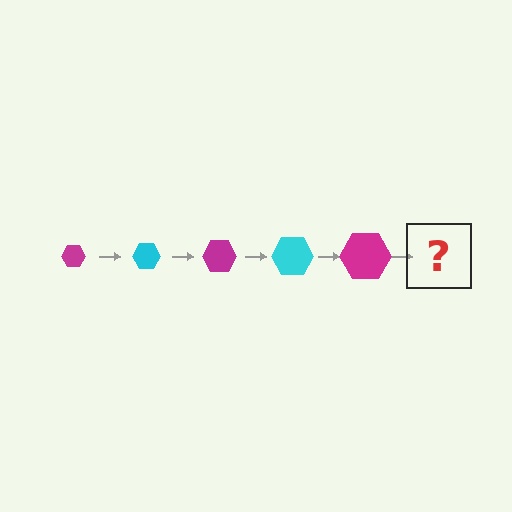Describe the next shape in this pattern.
It should be a cyan hexagon, larger than the previous one.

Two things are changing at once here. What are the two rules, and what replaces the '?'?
The two rules are that the hexagon grows larger each step and the color cycles through magenta and cyan. The '?' should be a cyan hexagon, larger than the previous one.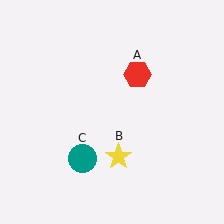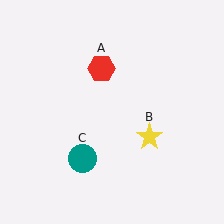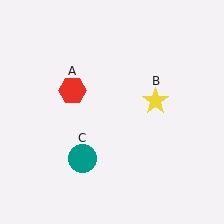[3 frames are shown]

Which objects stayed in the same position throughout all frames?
Teal circle (object C) remained stationary.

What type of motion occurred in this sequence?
The red hexagon (object A), yellow star (object B) rotated counterclockwise around the center of the scene.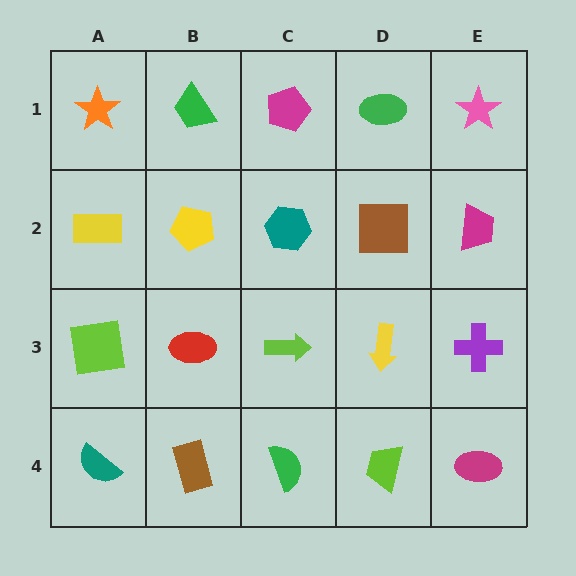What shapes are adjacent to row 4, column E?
A purple cross (row 3, column E), a lime trapezoid (row 4, column D).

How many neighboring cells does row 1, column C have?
3.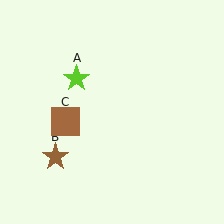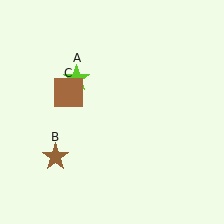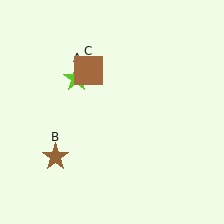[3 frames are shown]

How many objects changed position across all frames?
1 object changed position: brown square (object C).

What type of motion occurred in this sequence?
The brown square (object C) rotated clockwise around the center of the scene.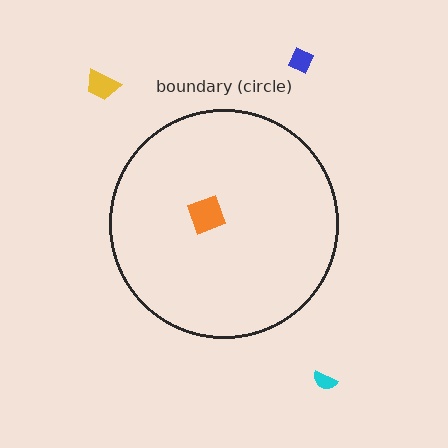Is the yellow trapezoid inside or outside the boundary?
Outside.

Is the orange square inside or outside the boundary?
Inside.